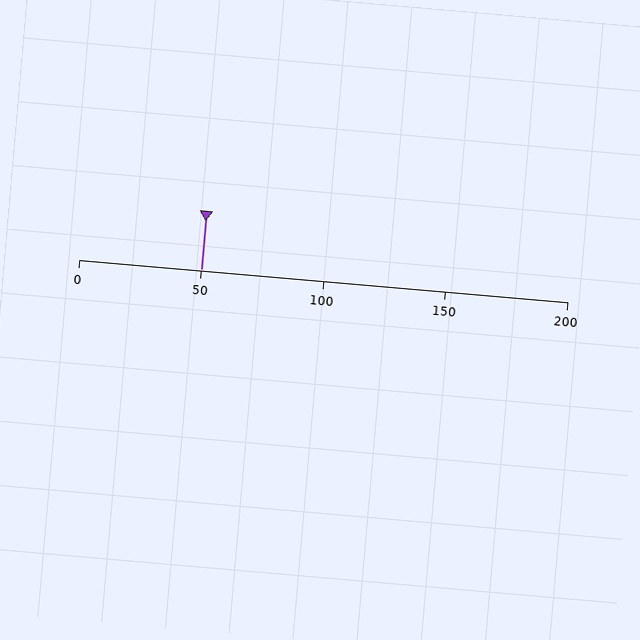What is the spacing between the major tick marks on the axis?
The major ticks are spaced 50 apart.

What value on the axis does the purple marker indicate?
The marker indicates approximately 50.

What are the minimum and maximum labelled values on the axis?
The axis runs from 0 to 200.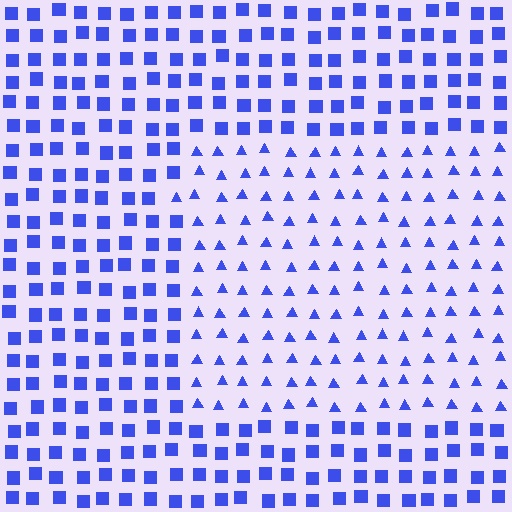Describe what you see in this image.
The image is filled with small blue elements arranged in a uniform grid. A rectangle-shaped region contains triangles, while the surrounding area contains squares. The boundary is defined purely by the change in element shape.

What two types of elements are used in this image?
The image uses triangles inside the rectangle region and squares outside it.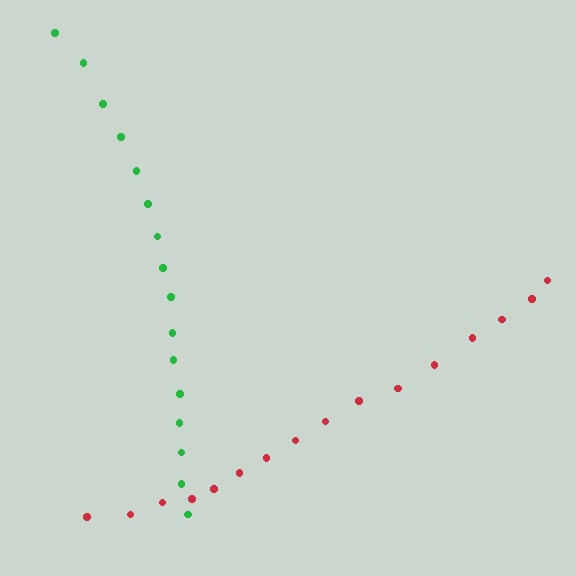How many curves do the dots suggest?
There are 2 distinct paths.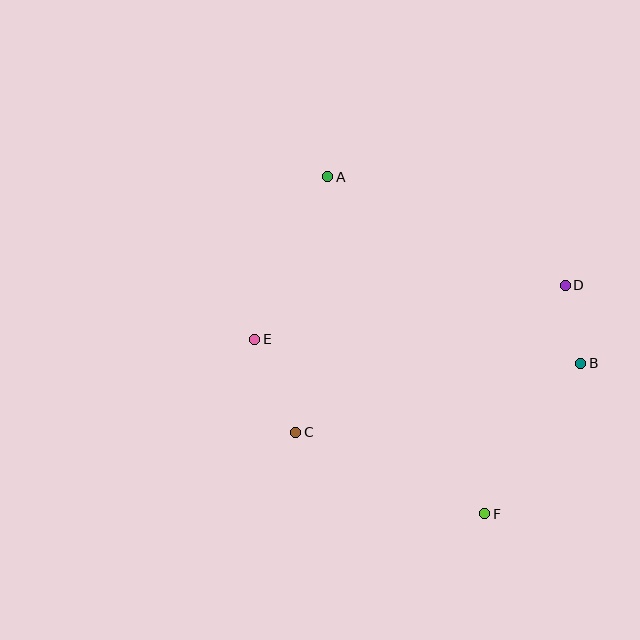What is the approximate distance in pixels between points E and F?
The distance between E and F is approximately 289 pixels.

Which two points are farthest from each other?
Points A and F are farthest from each other.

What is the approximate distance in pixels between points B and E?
The distance between B and E is approximately 327 pixels.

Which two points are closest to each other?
Points B and D are closest to each other.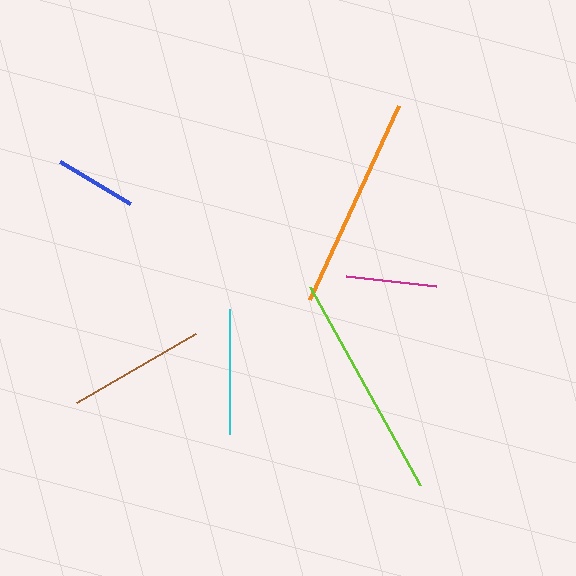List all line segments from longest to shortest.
From longest to shortest: lime, orange, brown, cyan, magenta, blue.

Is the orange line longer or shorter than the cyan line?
The orange line is longer than the cyan line.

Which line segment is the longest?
The lime line is the longest at approximately 227 pixels.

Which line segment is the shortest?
The blue line is the shortest at approximately 82 pixels.